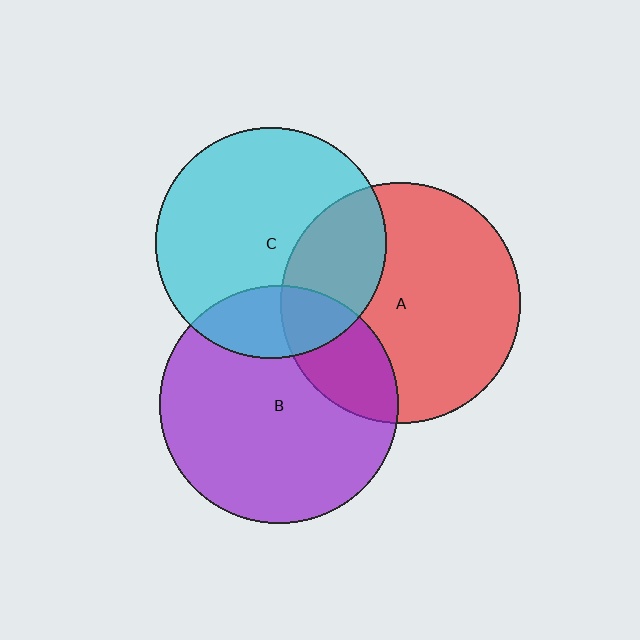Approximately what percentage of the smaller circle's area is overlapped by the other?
Approximately 20%.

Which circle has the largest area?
Circle A (red).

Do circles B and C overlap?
Yes.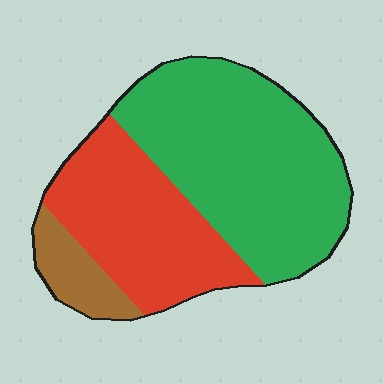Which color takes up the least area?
Brown, at roughly 10%.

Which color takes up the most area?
Green, at roughly 55%.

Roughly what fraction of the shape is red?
Red covers about 35% of the shape.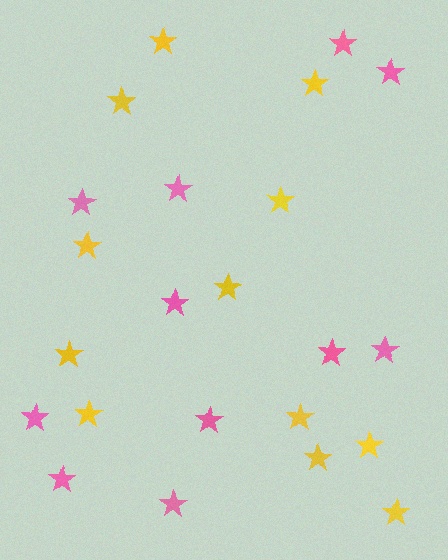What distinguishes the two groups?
There are 2 groups: one group of pink stars (11) and one group of yellow stars (12).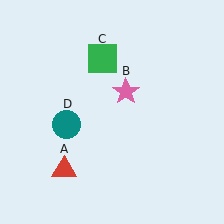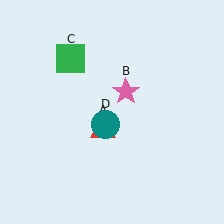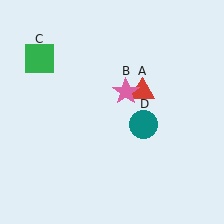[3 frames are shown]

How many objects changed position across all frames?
3 objects changed position: red triangle (object A), green square (object C), teal circle (object D).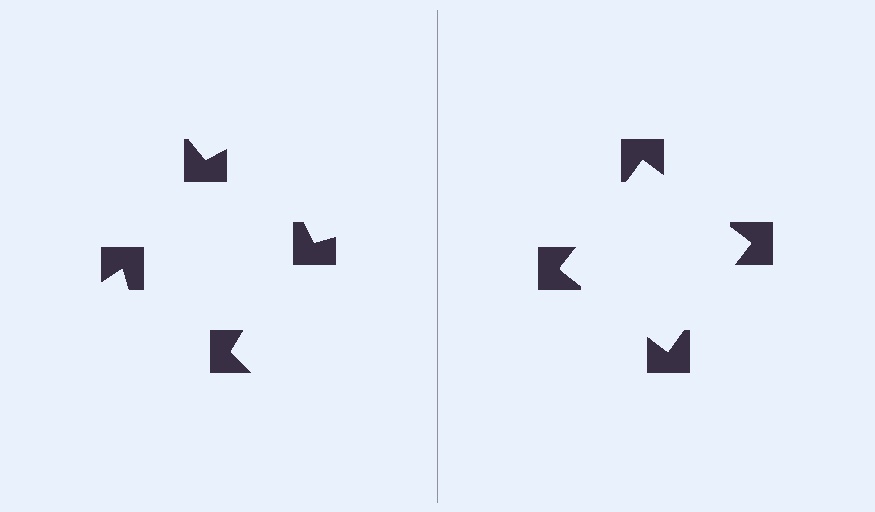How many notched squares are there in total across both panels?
8 — 4 on each side.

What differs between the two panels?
The notched squares are positioned identically on both sides; only the wedge orientations differ. On the right they align to a square; on the left they are misaligned.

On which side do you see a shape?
An illusory square appears on the right side. On the left side the wedge cuts are rotated, so no coherent shape forms.